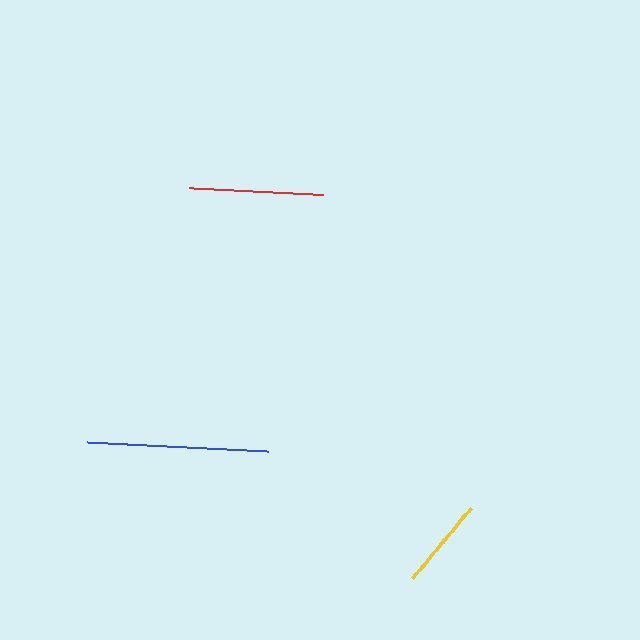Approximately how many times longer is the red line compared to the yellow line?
The red line is approximately 1.5 times the length of the yellow line.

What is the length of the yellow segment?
The yellow segment is approximately 92 pixels long.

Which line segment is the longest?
The blue line is the longest at approximately 181 pixels.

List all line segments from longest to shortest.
From longest to shortest: blue, red, yellow.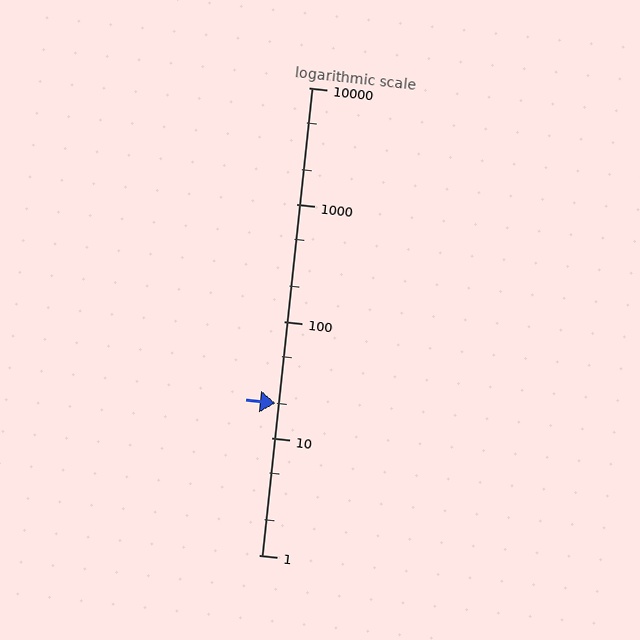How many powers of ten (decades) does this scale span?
The scale spans 4 decades, from 1 to 10000.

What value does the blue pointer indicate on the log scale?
The pointer indicates approximately 20.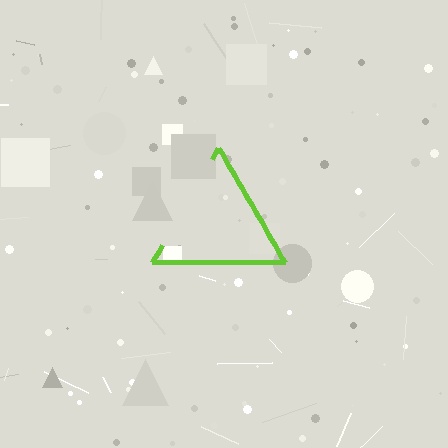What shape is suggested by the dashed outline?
The dashed outline suggests a triangle.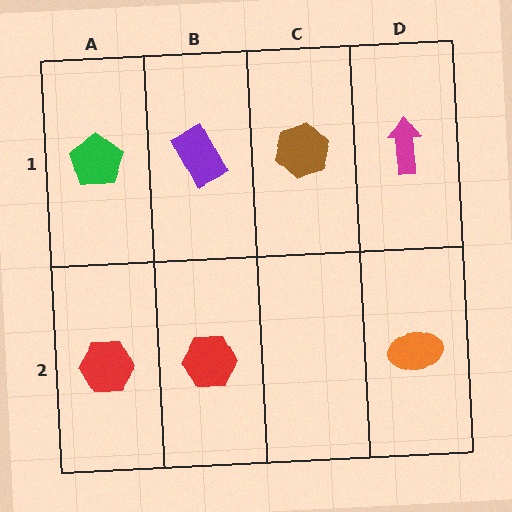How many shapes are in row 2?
3 shapes.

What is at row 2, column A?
A red hexagon.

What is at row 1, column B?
A purple rectangle.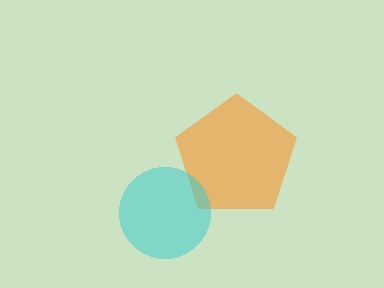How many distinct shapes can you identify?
There are 2 distinct shapes: an orange pentagon, a cyan circle.